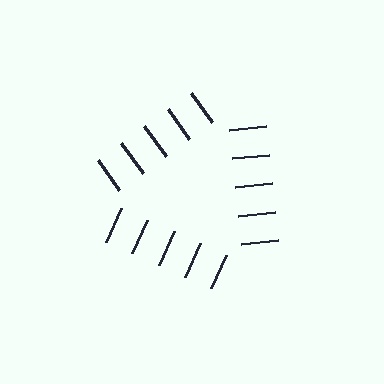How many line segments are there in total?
15 — 5 along each of the 3 edges.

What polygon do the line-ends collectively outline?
An illusory triangle — the line segments terminate on its edges but no continuous stroke is drawn.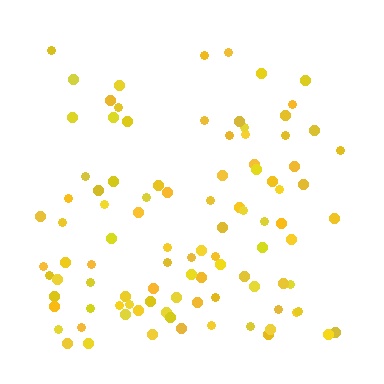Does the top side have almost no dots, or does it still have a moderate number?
Still a moderate number, just noticeably fewer than the bottom.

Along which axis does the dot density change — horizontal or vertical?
Vertical.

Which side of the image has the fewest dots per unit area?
The top.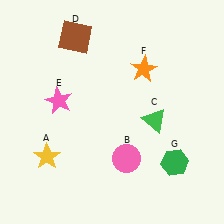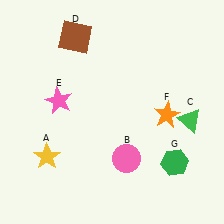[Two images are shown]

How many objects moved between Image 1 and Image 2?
2 objects moved between the two images.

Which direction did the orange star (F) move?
The orange star (F) moved down.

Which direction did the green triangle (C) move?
The green triangle (C) moved right.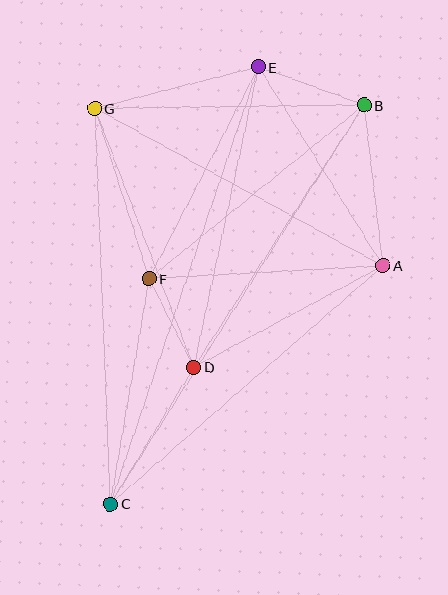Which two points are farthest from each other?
Points B and C are farthest from each other.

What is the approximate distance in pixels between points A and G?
The distance between A and G is approximately 328 pixels.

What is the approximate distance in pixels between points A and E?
The distance between A and E is approximately 235 pixels.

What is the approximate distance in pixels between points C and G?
The distance between C and G is approximately 396 pixels.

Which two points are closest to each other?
Points D and F are closest to each other.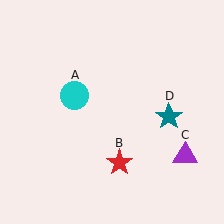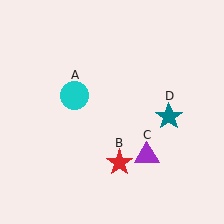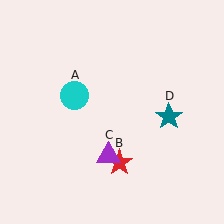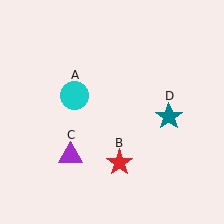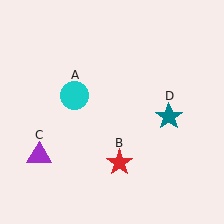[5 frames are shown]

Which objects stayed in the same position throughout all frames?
Cyan circle (object A) and red star (object B) and teal star (object D) remained stationary.